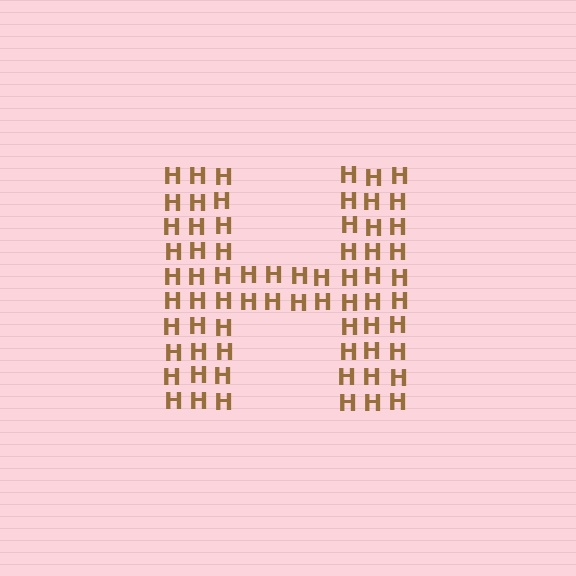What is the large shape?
The large shape is the letter H.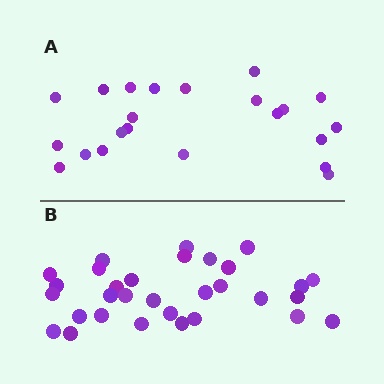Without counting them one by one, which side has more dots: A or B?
Region B (the bottom region) has more dots.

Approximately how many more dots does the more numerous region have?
Region B has roughly 8 or so more dots than region A.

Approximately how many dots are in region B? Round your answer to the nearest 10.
About 30 dots. (The exact count is 31, which rounds to 30.)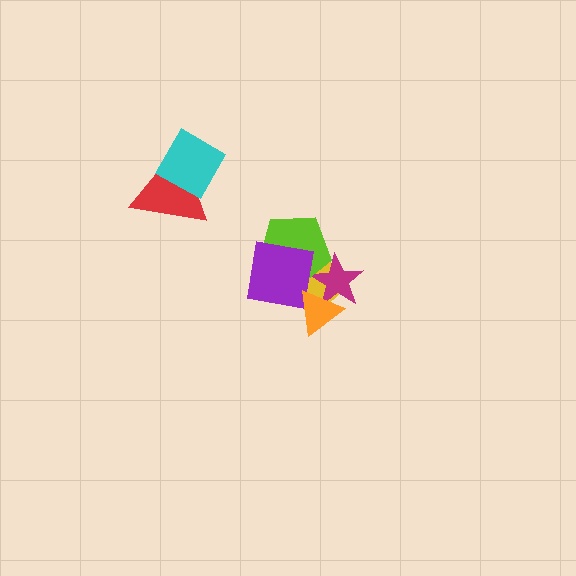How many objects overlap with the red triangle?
1 object overlaps with the red triangle.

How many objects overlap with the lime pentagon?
3 objects overlap with the lime pentagon.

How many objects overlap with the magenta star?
4 objects overlap with the magenta star.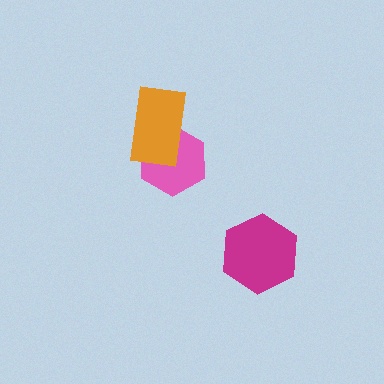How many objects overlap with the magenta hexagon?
0 objects overlap with the magenta hexagon.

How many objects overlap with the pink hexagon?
1 object overlaps with the pink hexagon.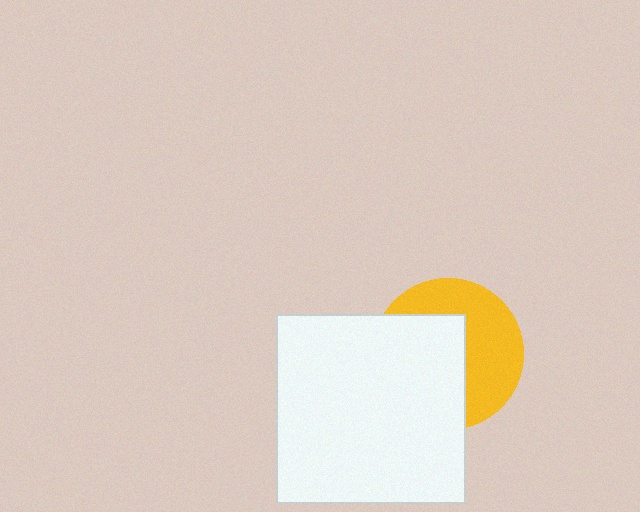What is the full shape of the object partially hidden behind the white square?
The partially hidden object is a yellow circle.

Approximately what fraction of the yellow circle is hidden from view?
Roughly 52% of the yellow circle is hidden behind the white square.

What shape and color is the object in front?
The object in front is a white square.